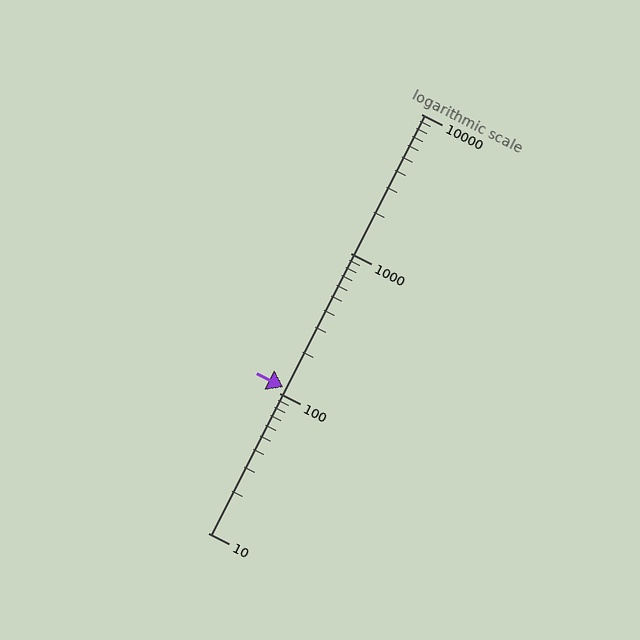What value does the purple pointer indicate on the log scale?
The pointer indicates approximately 110.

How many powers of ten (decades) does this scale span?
The scale spans 3 decades, from 10 to 10000.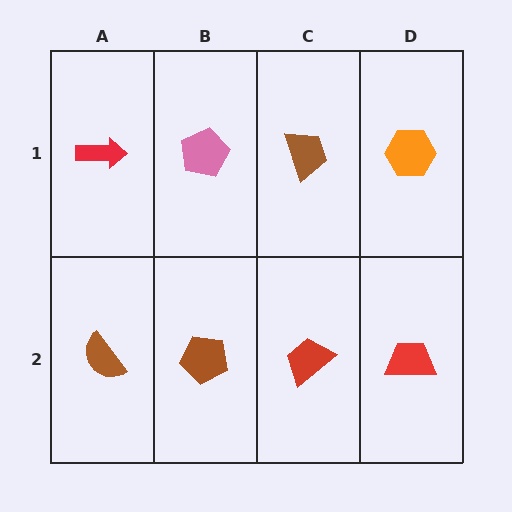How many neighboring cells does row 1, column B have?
3.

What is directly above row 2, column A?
A red arrow.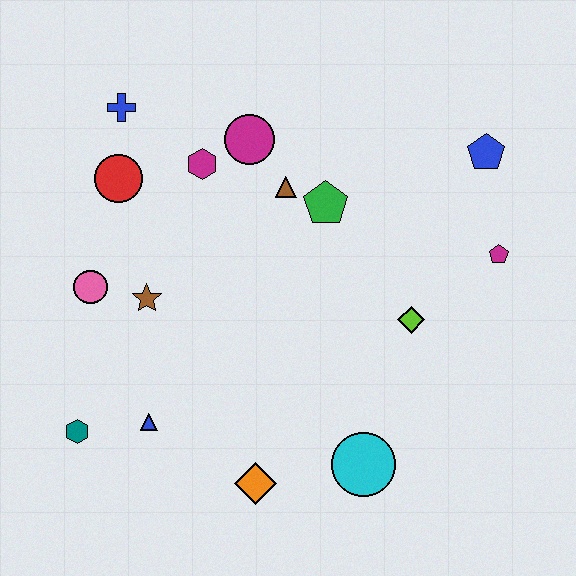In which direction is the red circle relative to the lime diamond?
The red circle is to the left of the lime diamond.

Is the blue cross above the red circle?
Yes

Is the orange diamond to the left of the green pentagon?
Yes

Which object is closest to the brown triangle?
The green pentagon is closest to the brown triangle.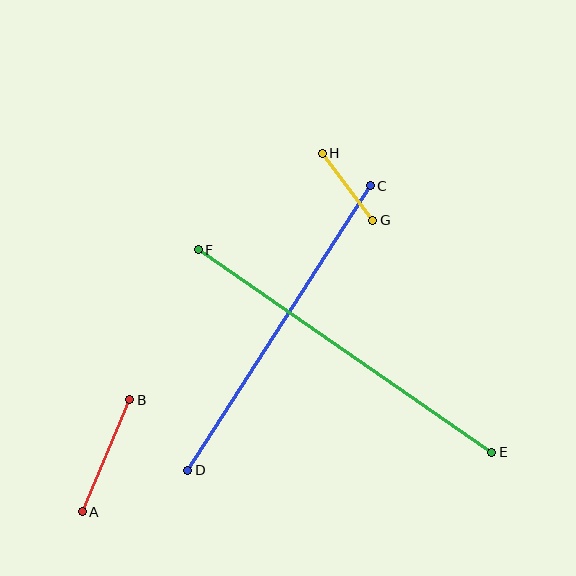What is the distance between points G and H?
The distance is approximately 84 pixels.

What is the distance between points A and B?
The distance is approximately 122 pixels.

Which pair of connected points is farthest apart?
Points E and F are farthest apart.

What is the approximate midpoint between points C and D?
The midpoint is at approximately (279, 328) pixels.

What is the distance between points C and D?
The distance is approximately 338 pixels.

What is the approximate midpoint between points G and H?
The midpoint is at approximately (347, 187) pixels.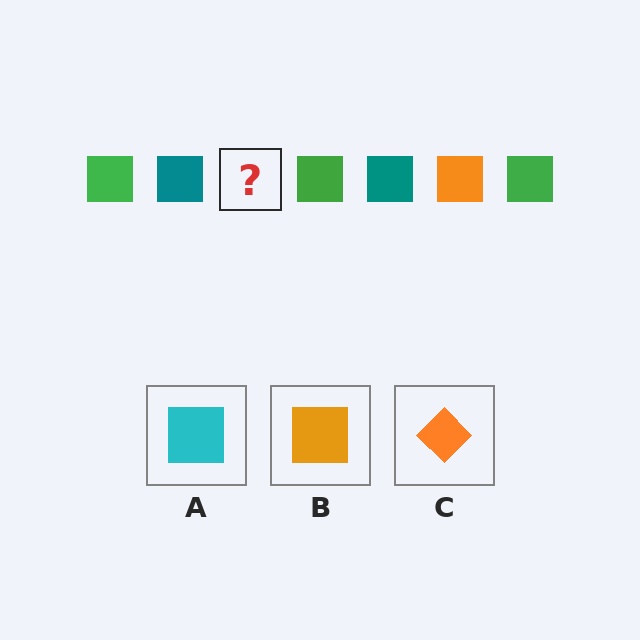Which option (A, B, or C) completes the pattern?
B.